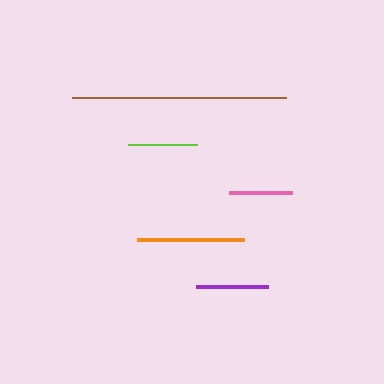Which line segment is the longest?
The brown line is the longest at approximately 214 pixels.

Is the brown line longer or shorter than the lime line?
The brown line is longer than the lime line.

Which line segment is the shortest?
The pink line is the shortest at approximately 63 pixels.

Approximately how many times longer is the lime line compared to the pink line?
The lime line is approximately 1.1 times the length of the pink line.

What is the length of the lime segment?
The lime segment is approximately 70 pixels long.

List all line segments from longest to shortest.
From longest to shortest: brown, orange, purple, lime, pink.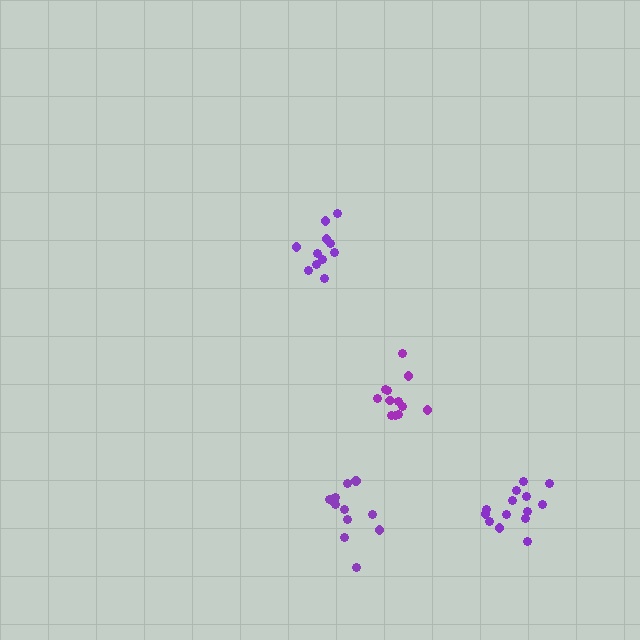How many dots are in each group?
Group 1: 12 dots, Group 2: 11 dots, Group 3: 13 dots, Group 4: 14 dots (50 total).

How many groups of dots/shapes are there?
There are 4 groups.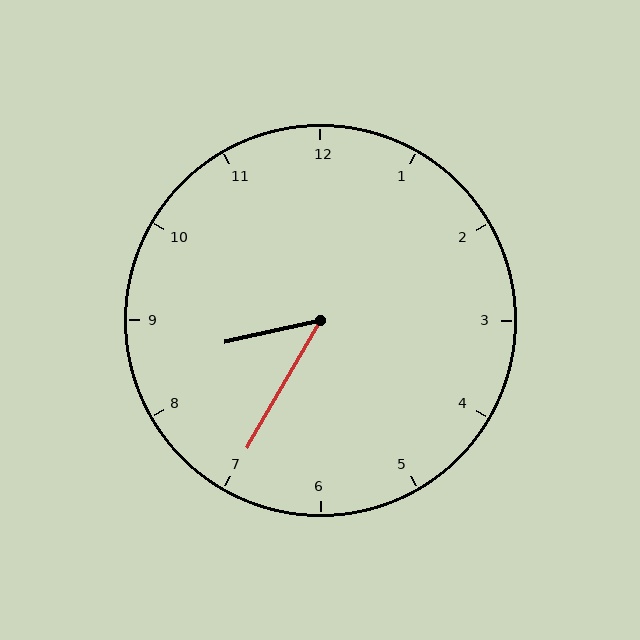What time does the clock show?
8:35.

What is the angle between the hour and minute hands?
Approximately 48 degrees.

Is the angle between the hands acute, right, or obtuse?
It is acute.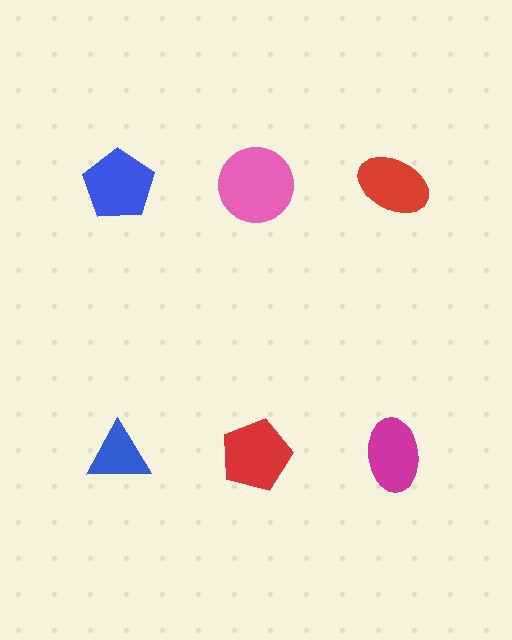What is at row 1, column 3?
A red ellipse.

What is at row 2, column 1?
A blue triangle.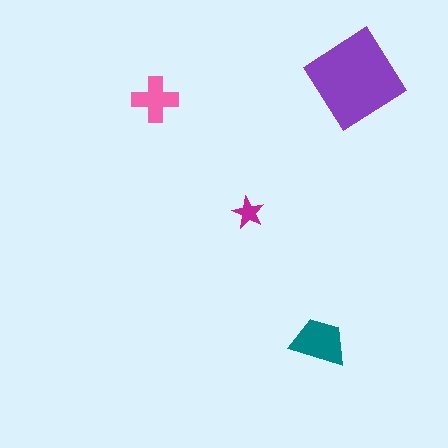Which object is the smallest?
The magenta star.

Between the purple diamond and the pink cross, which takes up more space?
The purple diamond.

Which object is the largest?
The purple diamond.